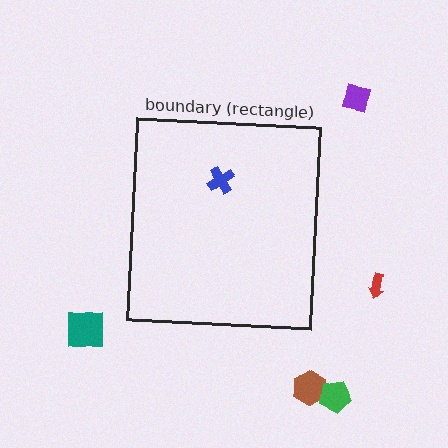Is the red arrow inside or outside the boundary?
Outside.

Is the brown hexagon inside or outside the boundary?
Outside.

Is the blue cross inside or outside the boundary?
Inside.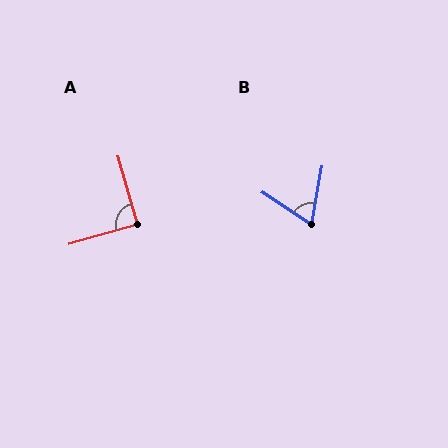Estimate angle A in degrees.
Approximately 90 degrees.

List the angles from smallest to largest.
B (66°), A (90°).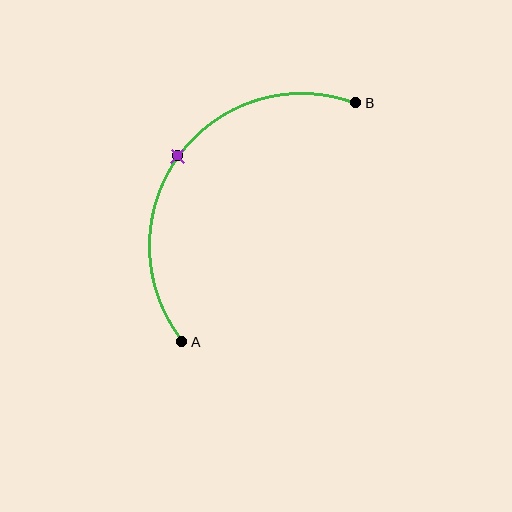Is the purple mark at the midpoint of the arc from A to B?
Yes. The purple mark lies on the arc at equal arc-length from both A and B — it is the arc midpoint.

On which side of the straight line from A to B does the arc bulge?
The arc bulges above and to the left of the straight line connecting A and B.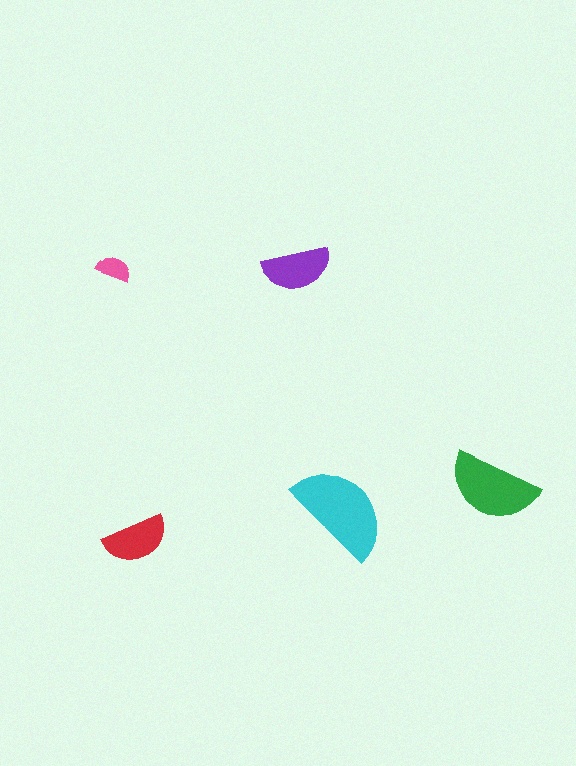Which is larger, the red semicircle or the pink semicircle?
The red one.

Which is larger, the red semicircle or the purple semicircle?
The purple one.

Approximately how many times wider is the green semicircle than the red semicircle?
About 1.5 times wider.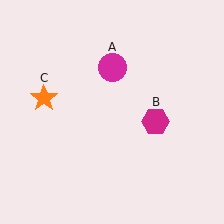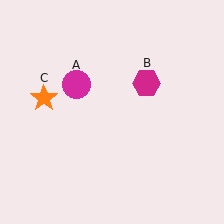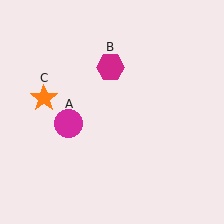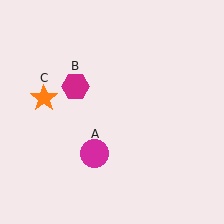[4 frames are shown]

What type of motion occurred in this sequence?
The magenta circle (object A), magenta hexagon (object B) rotated counterclockwise around the center of the scene.